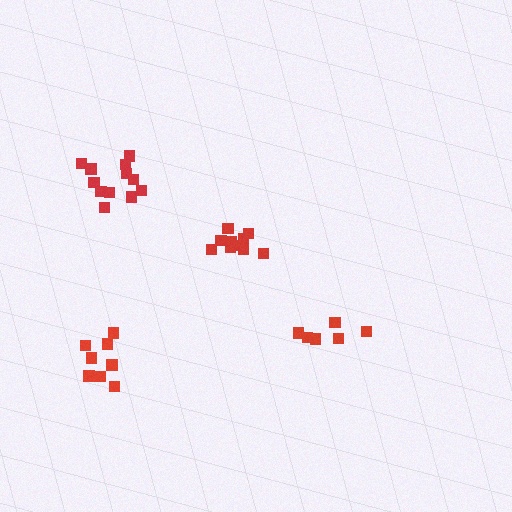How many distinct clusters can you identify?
There are 4 distinct clusters.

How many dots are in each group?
Group 1: 8 dots, Group 2: 10 dots, Group 3: 6 dots, Group 4: 12 dots (36 total).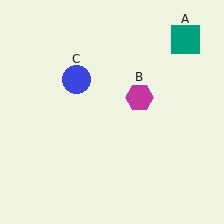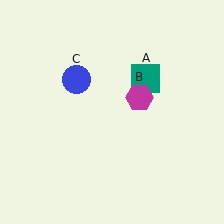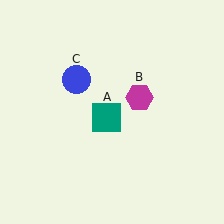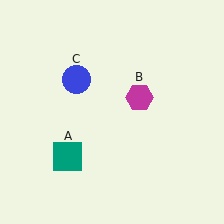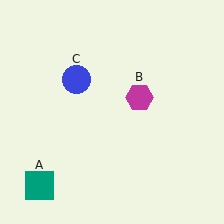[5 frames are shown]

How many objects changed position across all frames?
1 object changed position: teal square (object A).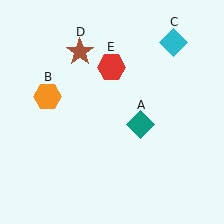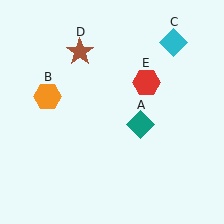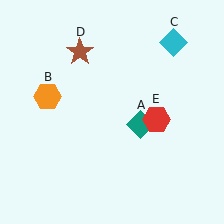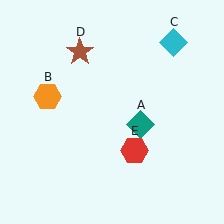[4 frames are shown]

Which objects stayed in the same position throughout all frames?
Teal diamond (object A) and orange hexagon (object B) and cyan diamond (object C) and brown star (object D) remained stationary.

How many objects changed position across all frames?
1 object changed position: red hexagon (object E).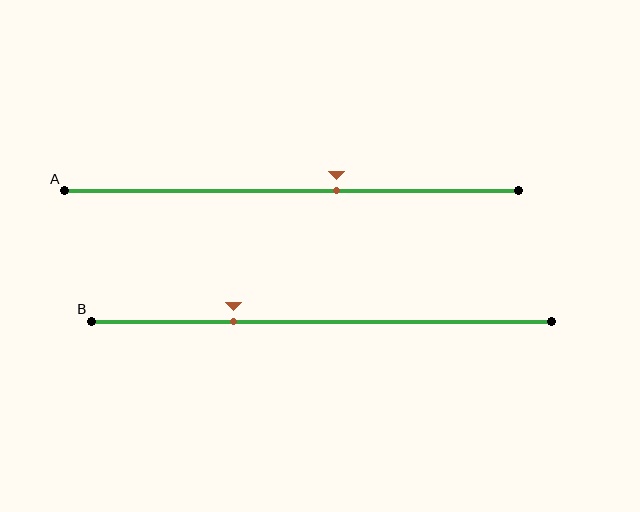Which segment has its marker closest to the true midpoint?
Segment A has its marker closest to the true midpoint.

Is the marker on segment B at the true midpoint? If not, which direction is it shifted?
No, the marker on segment B is shifted to the left by about 19% of the segment length.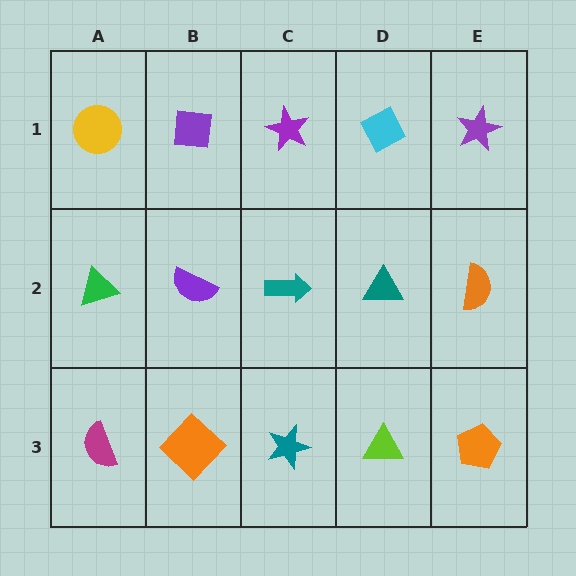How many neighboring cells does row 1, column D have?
3.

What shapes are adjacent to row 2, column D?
A cyan diamond (row 1, column D), a lime triangle (row 3, column D), a teal arrow (row 2, column C), an orange semicircle (row 2, column E).